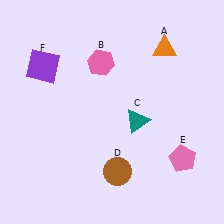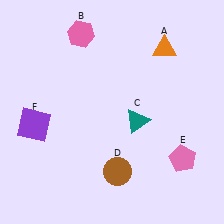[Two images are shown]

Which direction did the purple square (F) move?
The purple square (F) moved down.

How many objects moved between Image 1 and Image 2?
2 objects moved between the two images.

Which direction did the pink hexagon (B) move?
The pink hexagon (B) moved up.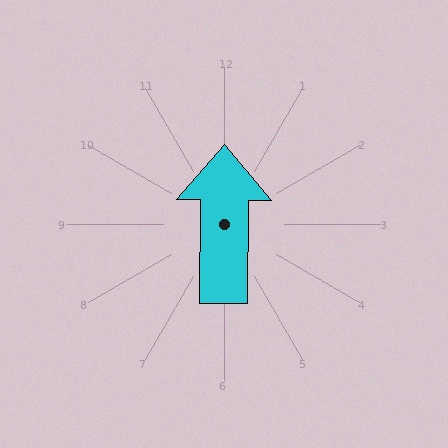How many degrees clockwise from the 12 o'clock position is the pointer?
Approximately 0 degrees.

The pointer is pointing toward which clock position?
Roughly 12 o'clock.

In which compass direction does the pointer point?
North.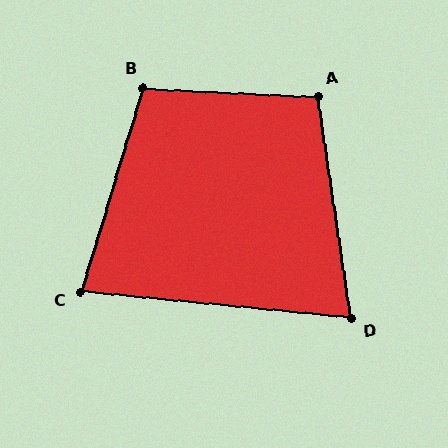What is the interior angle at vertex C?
Approximately 79 degrees (acute).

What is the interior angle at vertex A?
Approximately 101 degrees (obtuse).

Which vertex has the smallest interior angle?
D, at approximately 76 degrees.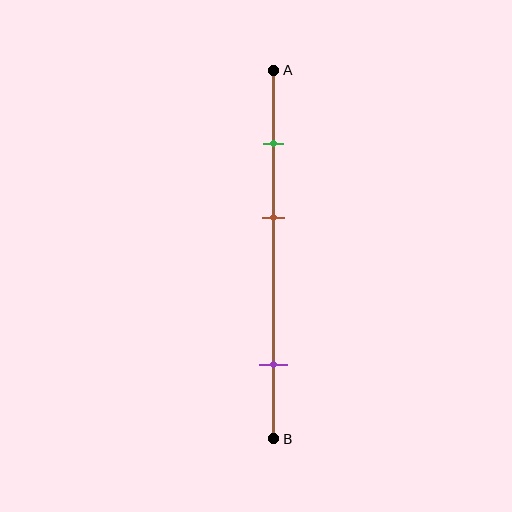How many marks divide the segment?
There are 3 marks dividing the segment.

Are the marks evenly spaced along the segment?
No, the marks are not evenly spaced.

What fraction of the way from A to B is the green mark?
The green mark is approximately 20% (0.2) of the way from A to B.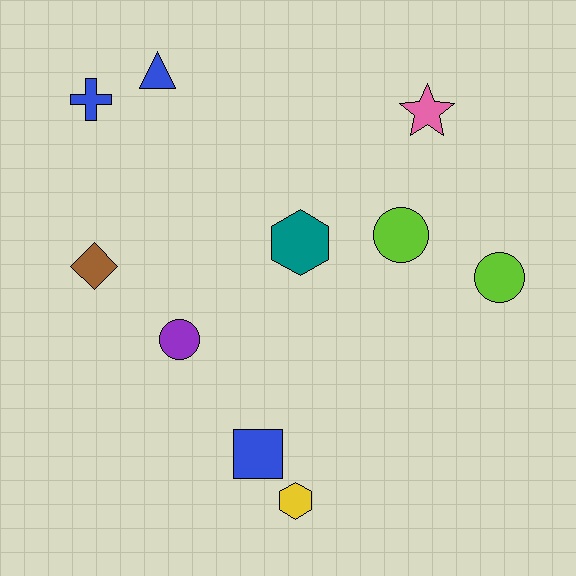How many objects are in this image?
There are 10 objects.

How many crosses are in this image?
There is 1 cross.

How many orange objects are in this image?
There are no orange objects.